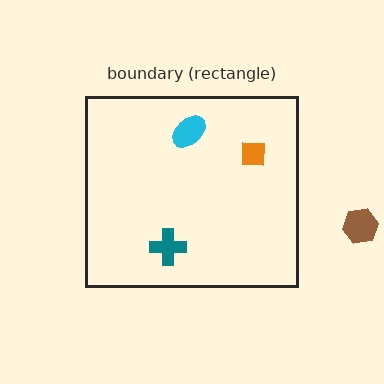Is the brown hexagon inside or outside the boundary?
Outside.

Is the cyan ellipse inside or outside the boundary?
Inside.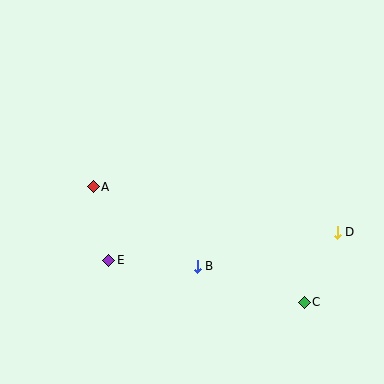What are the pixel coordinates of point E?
Point E is at (109, 260).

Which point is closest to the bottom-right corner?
Point C is closest to the bottom-right corner.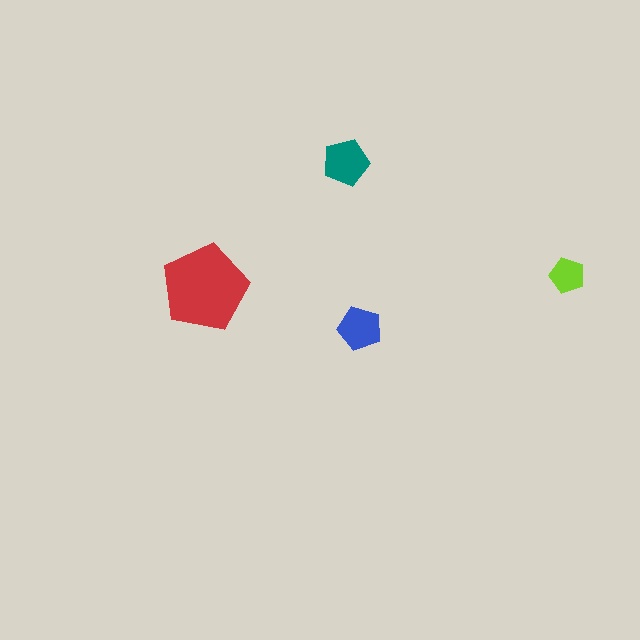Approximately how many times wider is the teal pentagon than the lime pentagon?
About 1.5 times wider.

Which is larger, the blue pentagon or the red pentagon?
The red one.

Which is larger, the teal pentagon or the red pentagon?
The red one.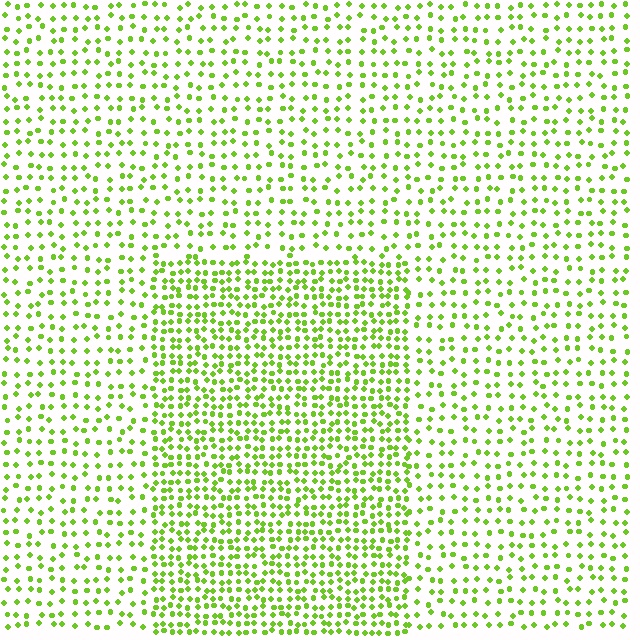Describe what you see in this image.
The image contains small lime elements arranged at two different densities. A rectangle-shaped region is visible where the elements are more densely packed than the surrounding area.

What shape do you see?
I see a rectangle.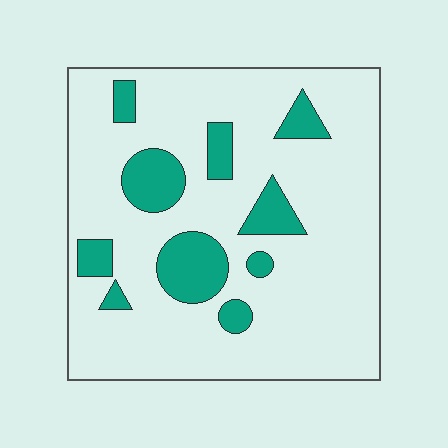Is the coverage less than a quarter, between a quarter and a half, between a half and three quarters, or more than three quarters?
Less than a quarter.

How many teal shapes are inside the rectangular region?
10.